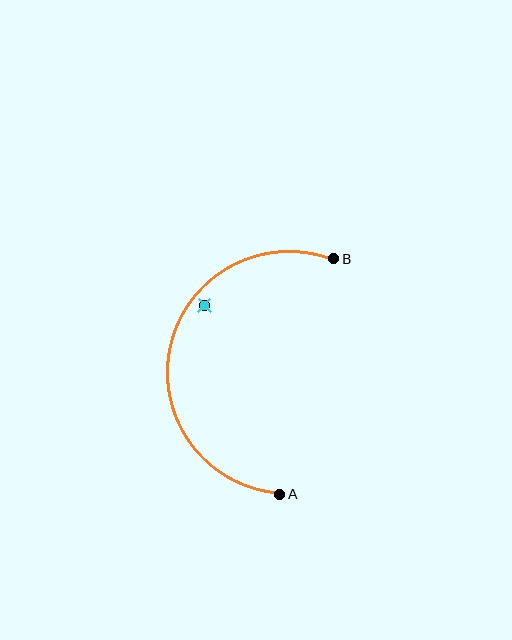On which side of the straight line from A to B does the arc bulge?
The arc bulges to the left of the straight line connecting A and B.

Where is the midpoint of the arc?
The arc midpoint is the point on the curve farthest from the straight line joining A and B. It sits to the left of that line.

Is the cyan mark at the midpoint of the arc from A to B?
No — the cyan mark does not lie on the arc at all. It sits slightly inside the curve.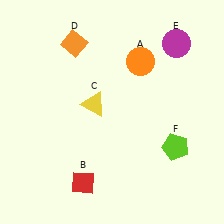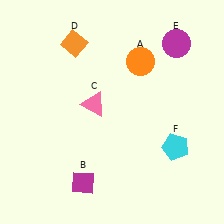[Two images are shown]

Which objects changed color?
B changed from red to magenta. C changed from yellow to pink. F changed from lime to cyan.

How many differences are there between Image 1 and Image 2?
There are 3 differences between the two images.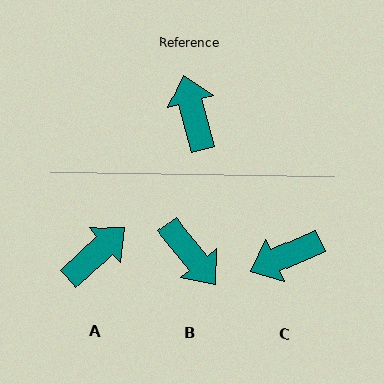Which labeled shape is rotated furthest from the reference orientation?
B, about 156 degrees away.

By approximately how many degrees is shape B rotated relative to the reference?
Approximately 156 degrees clockwise.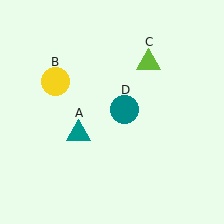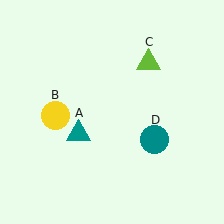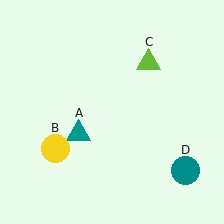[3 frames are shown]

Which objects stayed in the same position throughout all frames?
Teal triangle (object A) and lime triangle (object C) remained stationary.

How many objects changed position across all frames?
2 objects changed position: yellow circle (object B), teal circle (object D).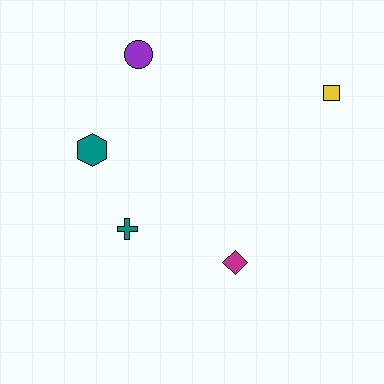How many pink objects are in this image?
There are no pink objects.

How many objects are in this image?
There are 5 objects.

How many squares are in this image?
There is 1 square.